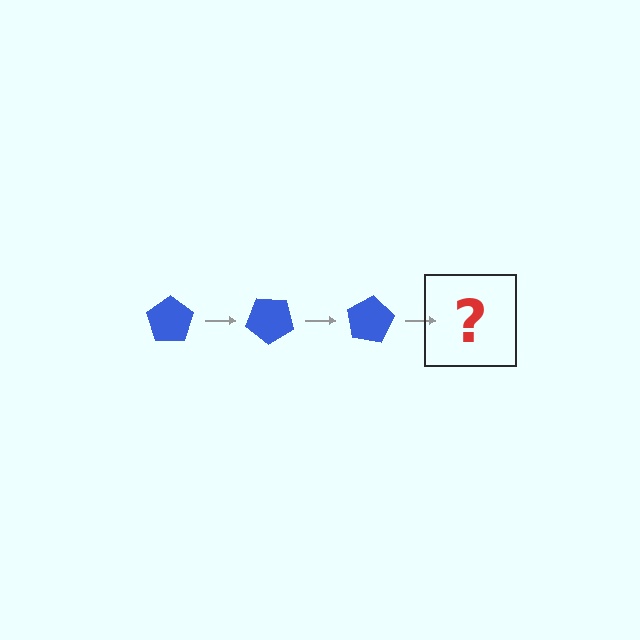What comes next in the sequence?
The next element should be a blue pentagon rotated 120 degrees.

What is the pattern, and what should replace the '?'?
The pattern is that the pentagon rotates 40 degrees each step. The '?' should be a blue pentagon rotated 120 degrees.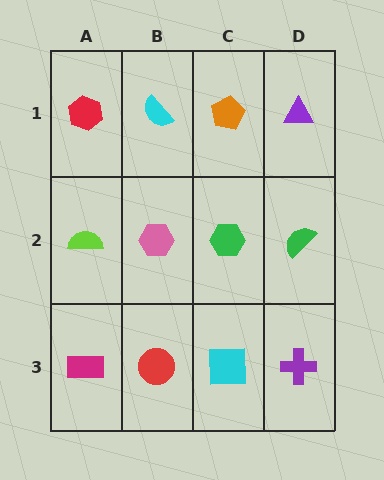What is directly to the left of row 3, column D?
A cyan square.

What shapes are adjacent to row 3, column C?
A green hexagon (row 2, column C), a red circle (row 3, column B), a purple cross (row 3, column D).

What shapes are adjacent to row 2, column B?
A cyan semicircle (row 1, column B), a red circle (row 3, column B), a lime semicircle (row 2, column A), a green hexagon (row 2, column C).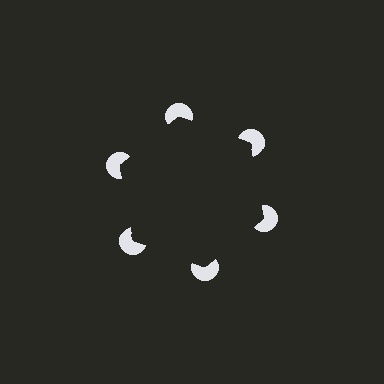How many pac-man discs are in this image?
There are 6 — one at each vertex of the illusory hexagon.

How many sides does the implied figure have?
6 sides.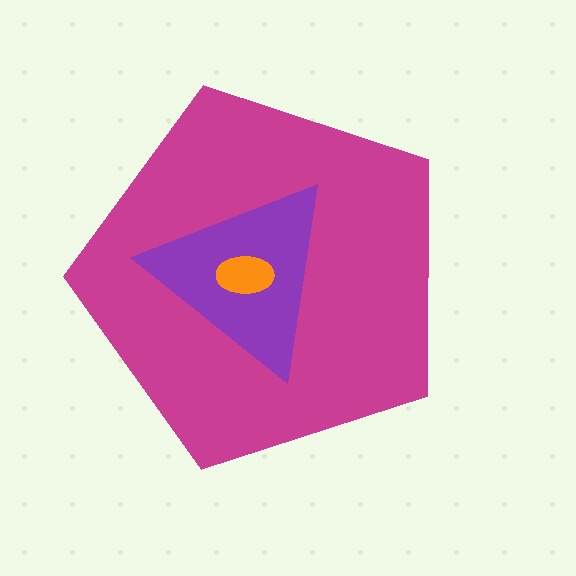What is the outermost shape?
The magenta pentagon.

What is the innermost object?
The orange ellipse.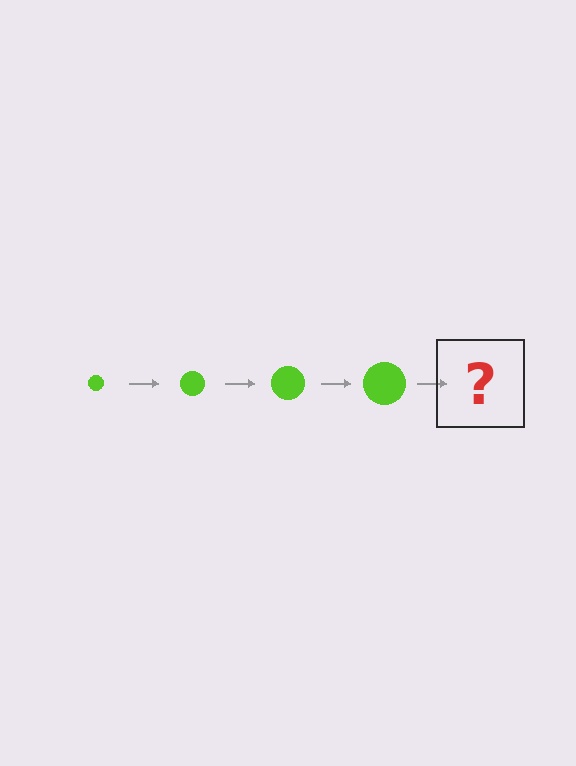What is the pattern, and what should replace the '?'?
The pattern is that the circle gets progressively larger each step. The '?' should be a lime circle, larger than the previous one.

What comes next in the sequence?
The next element should be a lime circle, larger than the previous one.